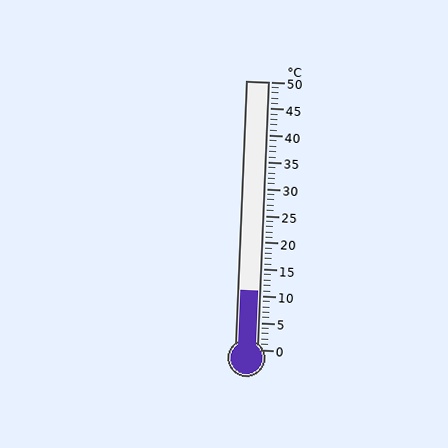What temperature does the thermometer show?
The thermometer shows approximately 11°C.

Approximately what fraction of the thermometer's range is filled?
The thermometer is filled to approximately 20% of its range.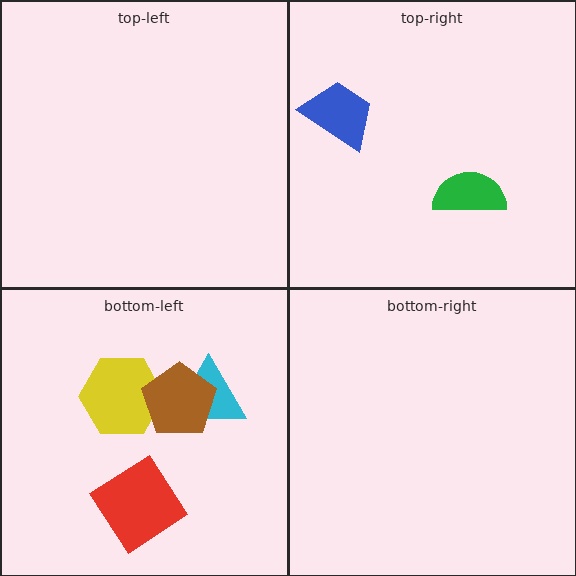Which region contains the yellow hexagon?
The bottom-left region.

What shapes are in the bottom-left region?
The red diamond, the yellow hexagon, the cyan triangle, the brown pentagon.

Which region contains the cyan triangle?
The bottom-left region.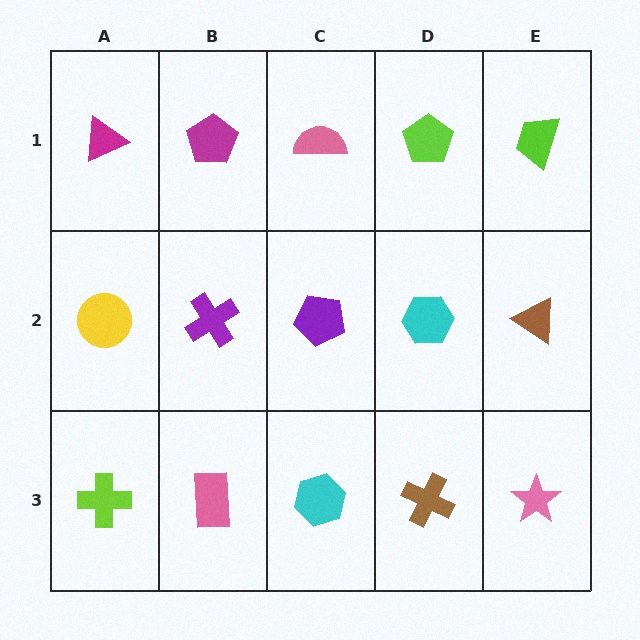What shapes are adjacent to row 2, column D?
A lime pentagon (row 1, column D), a brown cross (row 3, column D), a purple pentagon (row 2, column C), a brown triangle (row 2, column E).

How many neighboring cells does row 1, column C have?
3.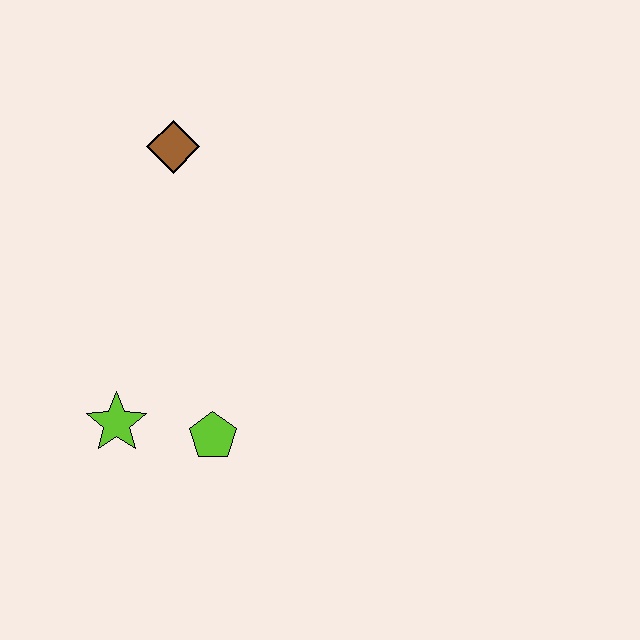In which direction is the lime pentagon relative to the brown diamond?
The lime pentagon is below the brown diamond.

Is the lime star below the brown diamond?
Yes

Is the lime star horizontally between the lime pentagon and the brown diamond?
No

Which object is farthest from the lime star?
The brown diamond is farthest from the lime star.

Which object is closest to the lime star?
The lime pentagon is closest to the lime star.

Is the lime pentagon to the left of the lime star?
No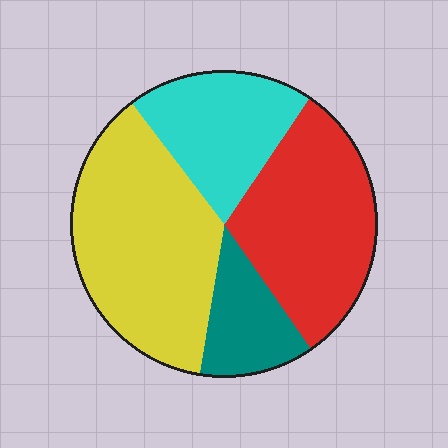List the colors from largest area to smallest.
From largest to smallest: yellow, red, cyan, teal.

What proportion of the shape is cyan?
Cyan covers 20% of the shape.